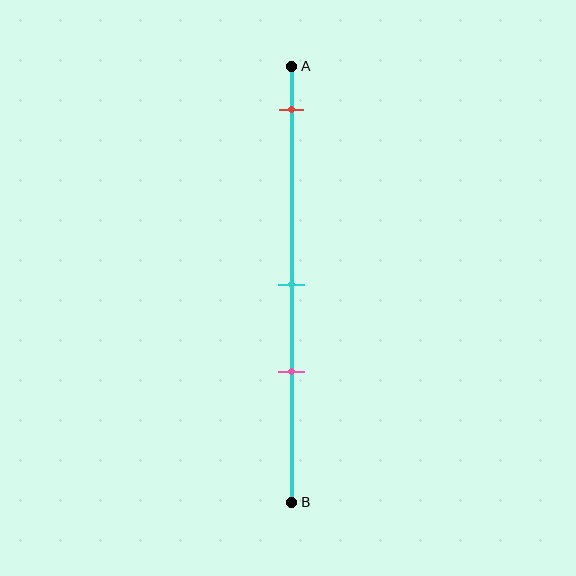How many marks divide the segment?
There are 3 marks dividing the segment.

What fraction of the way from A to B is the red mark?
The red mark is approximately 10% (0.1) of the way from A to B.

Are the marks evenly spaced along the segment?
No, the marks are not evenly spaced.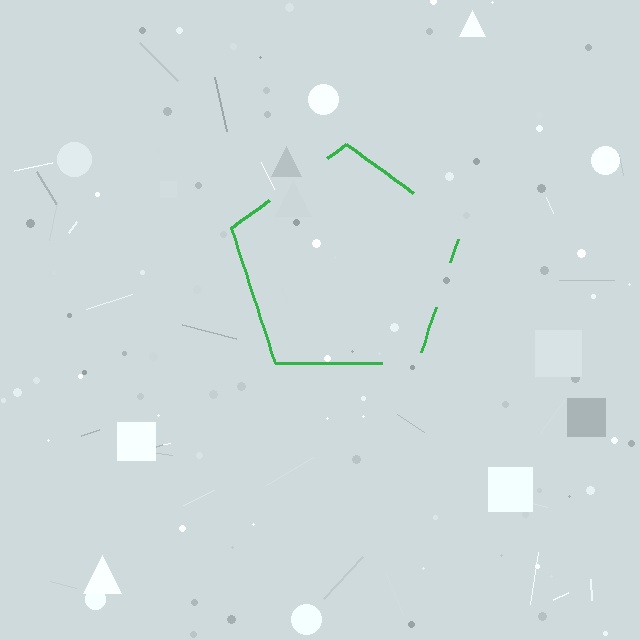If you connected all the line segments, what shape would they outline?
They would outline a pentagon.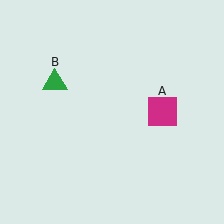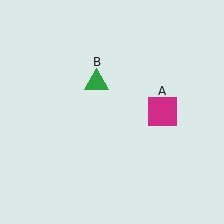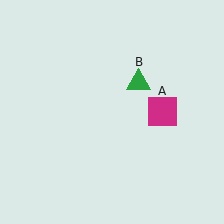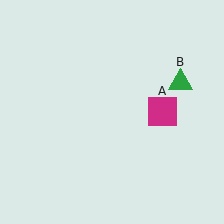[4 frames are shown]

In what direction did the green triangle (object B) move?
The green triangle (object B) moved right.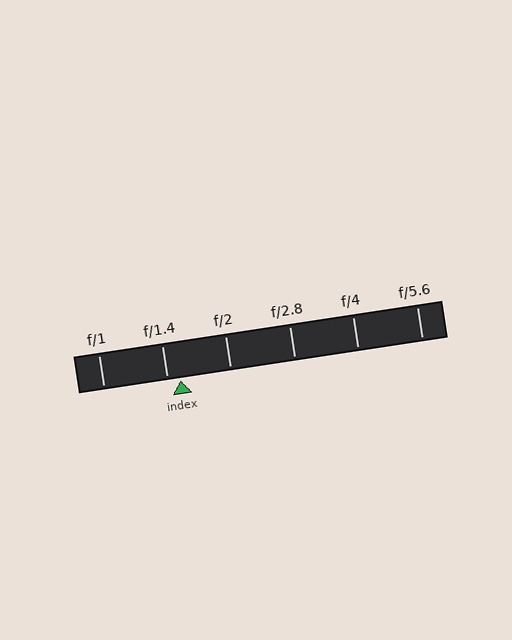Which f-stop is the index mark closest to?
The index mark is closest to f/1.4.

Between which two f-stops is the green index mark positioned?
The index mark is between f/1.4 and f/2.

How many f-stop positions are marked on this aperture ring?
There are 6 f-stop positions marked.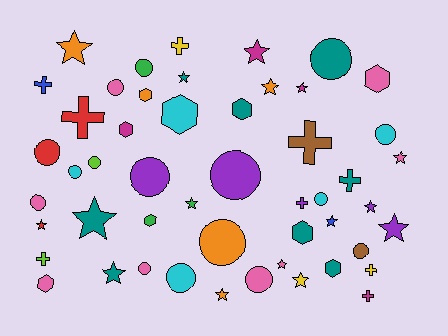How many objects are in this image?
There are 50 objects.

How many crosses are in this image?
There are 9 crosses.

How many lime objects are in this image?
There are 2 lime objects.